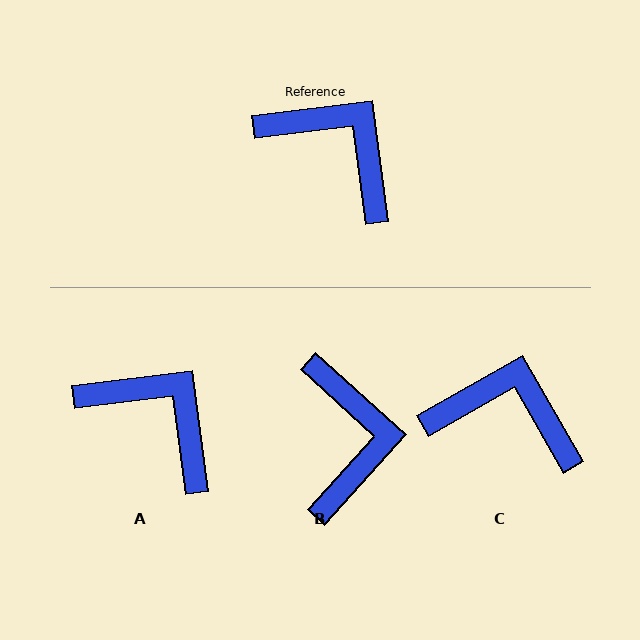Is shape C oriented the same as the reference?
No, it is off by about 22 degrees.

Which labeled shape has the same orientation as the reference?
A.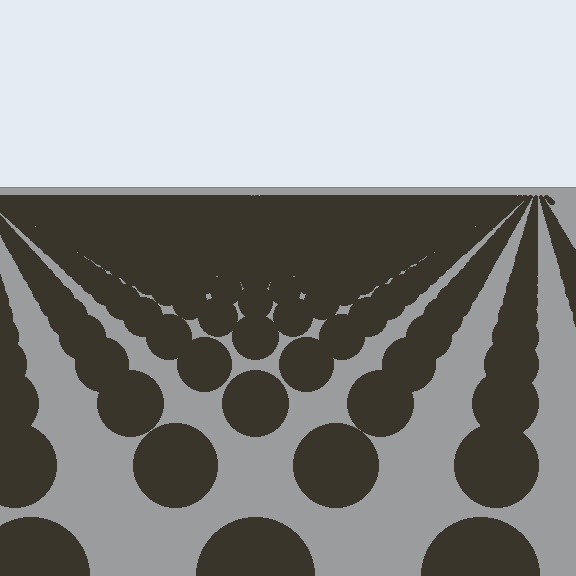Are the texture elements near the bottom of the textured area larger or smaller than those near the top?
Larger. Near the bottom, elements are closer to the viewer and appear at a bigger on-screen size.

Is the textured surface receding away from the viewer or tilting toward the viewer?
The surface is receding away from the viewer. Texture elements get smaller and denser toward the top.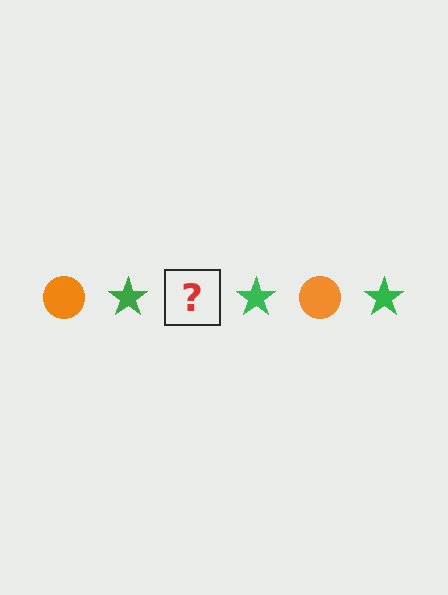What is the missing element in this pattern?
The missing element is an orange circle.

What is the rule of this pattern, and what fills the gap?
The rule is that the pattern alternates between orange circle and green star. The gap should be filled with an orange circle.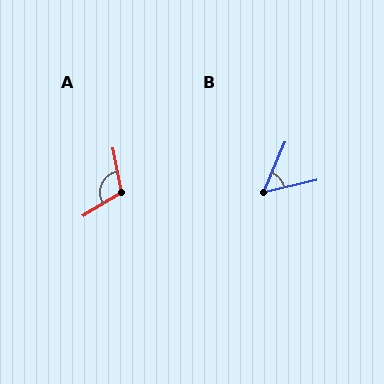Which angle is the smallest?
B, at approximately 53 degrees.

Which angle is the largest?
A, at approximately 110 degrees.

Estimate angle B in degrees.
Approximately 53 degrees.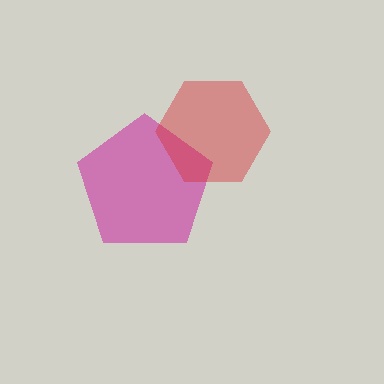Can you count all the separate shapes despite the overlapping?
Yes, there are 2 separate shapes.